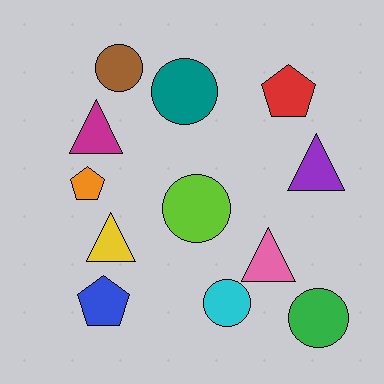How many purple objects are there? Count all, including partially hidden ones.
There is 1 purple object.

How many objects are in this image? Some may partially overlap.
There are 12 objects.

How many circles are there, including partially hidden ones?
There are 5 circles.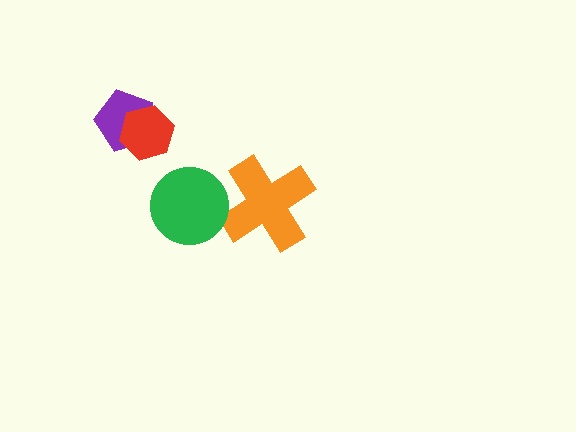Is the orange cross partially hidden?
Yes, it is partially covered by another shape.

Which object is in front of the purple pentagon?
The red hexagon is in front of the purple pentagon.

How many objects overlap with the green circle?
1 object overlaps with the green circle.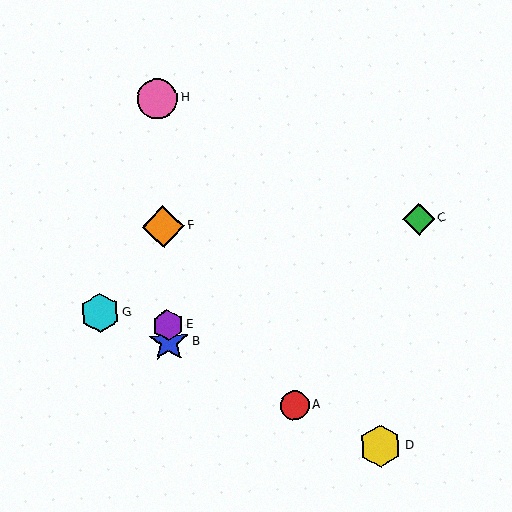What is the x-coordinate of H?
Object H is at x≈157.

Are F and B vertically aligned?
Yes, both are at x≈163.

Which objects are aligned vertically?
Objects B, E, F, H are aligned vertically.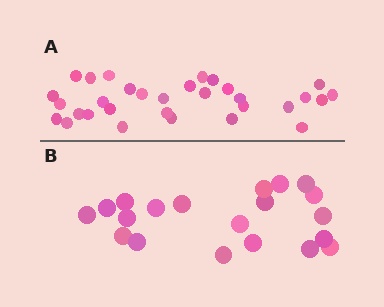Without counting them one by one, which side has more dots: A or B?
Region A (the top region) has more dots.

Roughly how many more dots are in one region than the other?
Region A has roughly 12 or so more dots than region B.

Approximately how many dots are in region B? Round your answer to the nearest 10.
About 20 dots.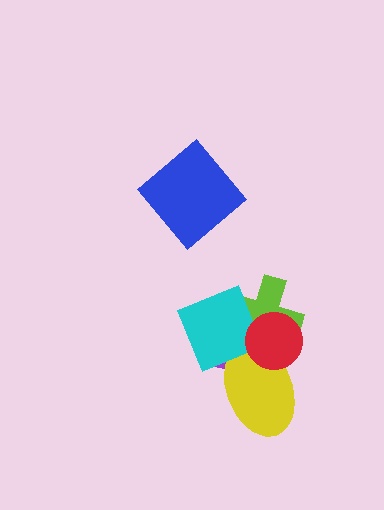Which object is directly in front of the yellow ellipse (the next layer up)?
The cyan square is directly in front of the yellow ellipse.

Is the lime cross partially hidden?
Yes, it is partially covered by another shape.